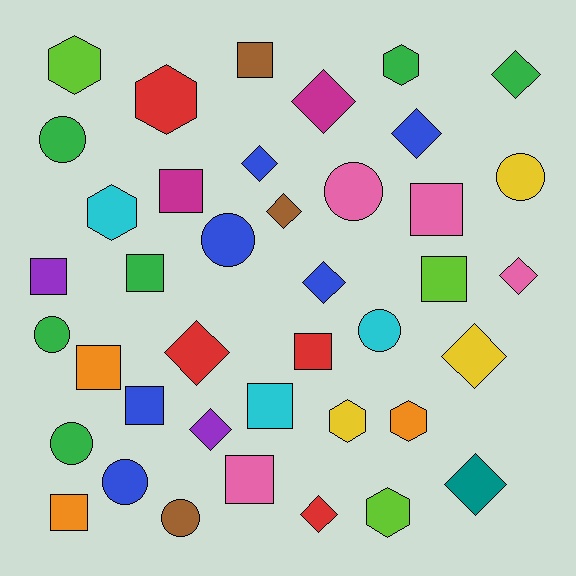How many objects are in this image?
There are 40 objects.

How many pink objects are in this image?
There are 4 pink objects.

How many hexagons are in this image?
There are 7 hexagons.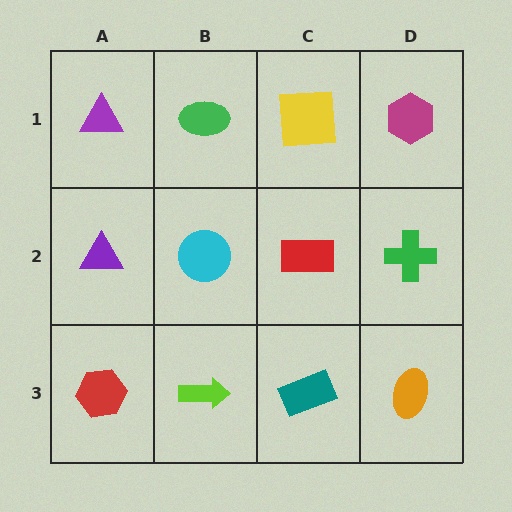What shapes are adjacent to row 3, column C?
A red rectangle (row 2, column C), a lime arrow (row 3, column B), an orange ellipse (row 3, column D).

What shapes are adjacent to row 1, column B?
A cyan circle (row 2, column B), a purple triangle (row 1, column A), a yellow square (row 1, column C).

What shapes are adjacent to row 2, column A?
A purple triangle (row 1, column A), a red hexagon (row 3, column A), a cyan circle (row 2, column B).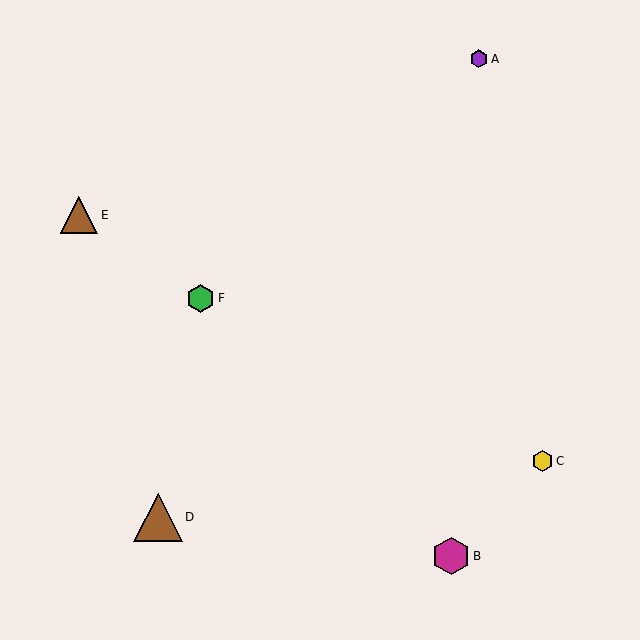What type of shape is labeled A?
Shape A is a purple hexagon.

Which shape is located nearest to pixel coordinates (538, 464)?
The yellow hexagon (labeled C) at (542, 461) is nearest to that location.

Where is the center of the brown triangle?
The center of the brown triangle is at (79, 215).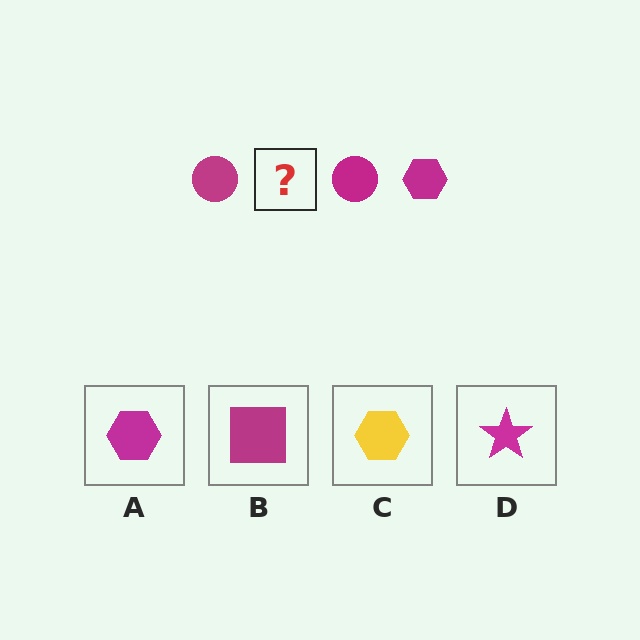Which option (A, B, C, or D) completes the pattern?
A.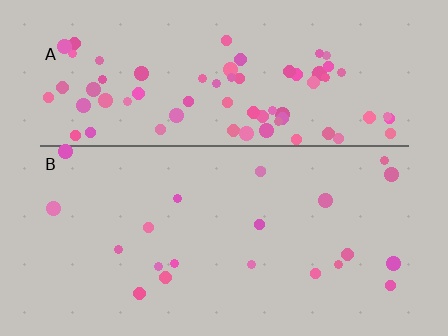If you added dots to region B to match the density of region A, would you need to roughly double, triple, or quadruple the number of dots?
Approximately quadruple.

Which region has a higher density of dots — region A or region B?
A (the top).